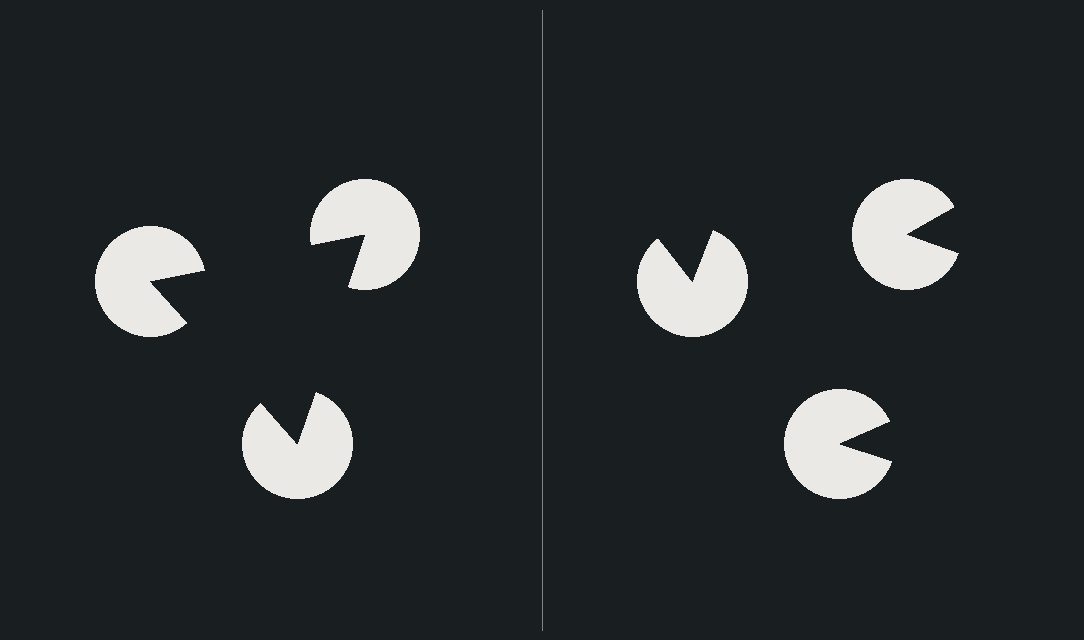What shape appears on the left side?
An illusory triangle.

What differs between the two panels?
The pac-man discs are positioned identically on both sides; only the wedge orientations differ. On the left they align to a triangle; on the right they are misaligned.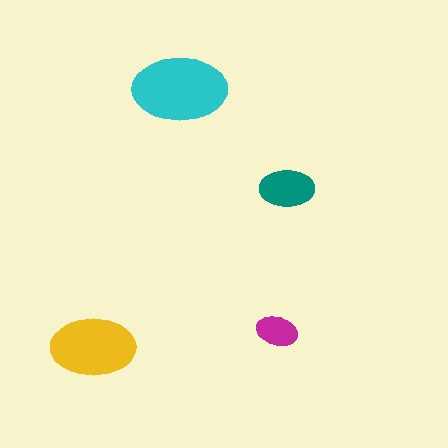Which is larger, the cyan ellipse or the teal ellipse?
The cyan one.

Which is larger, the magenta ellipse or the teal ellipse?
The teal one.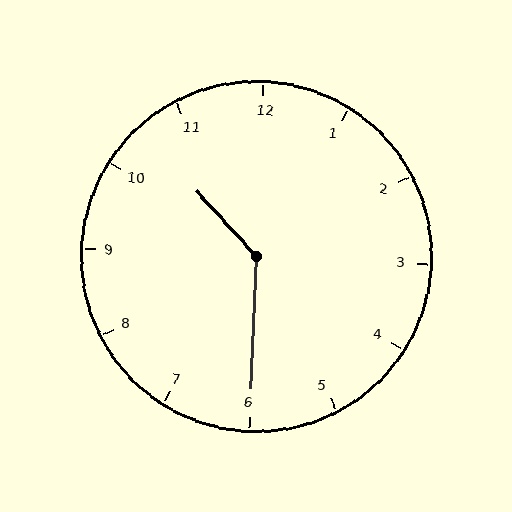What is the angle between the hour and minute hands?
Approximately 135 degrees.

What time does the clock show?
10:30.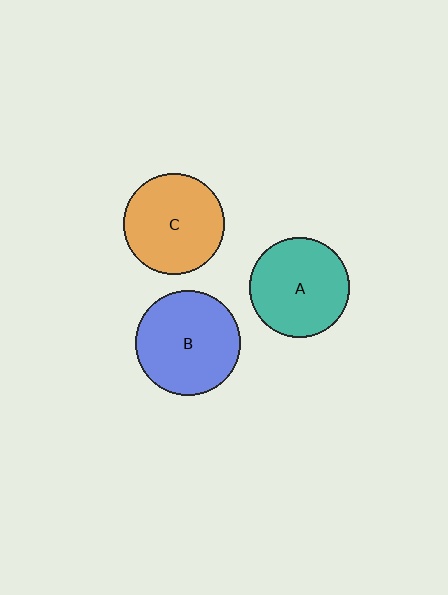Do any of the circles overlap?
No, none of the circles overlap.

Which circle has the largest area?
Circle B (blue).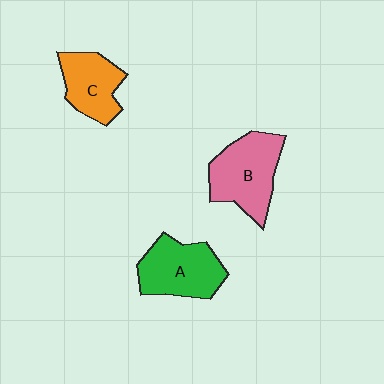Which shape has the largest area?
Shape B (pink).